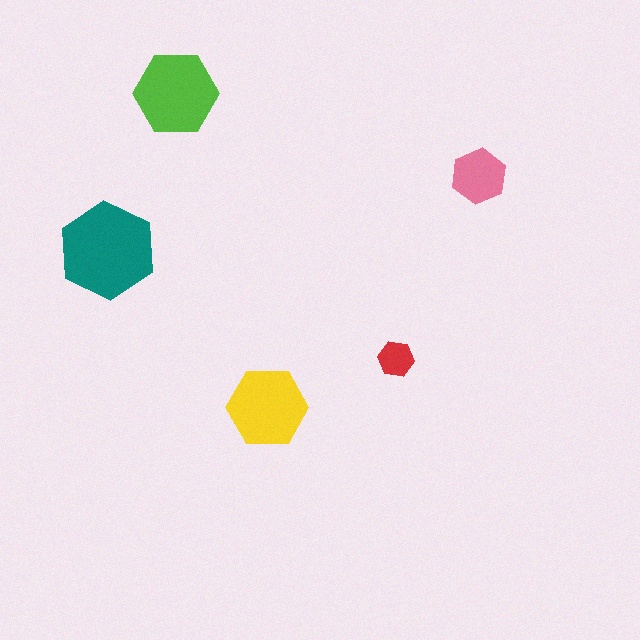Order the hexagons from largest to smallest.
the teal one, the lime one, the yellow one, the pink one, the red one.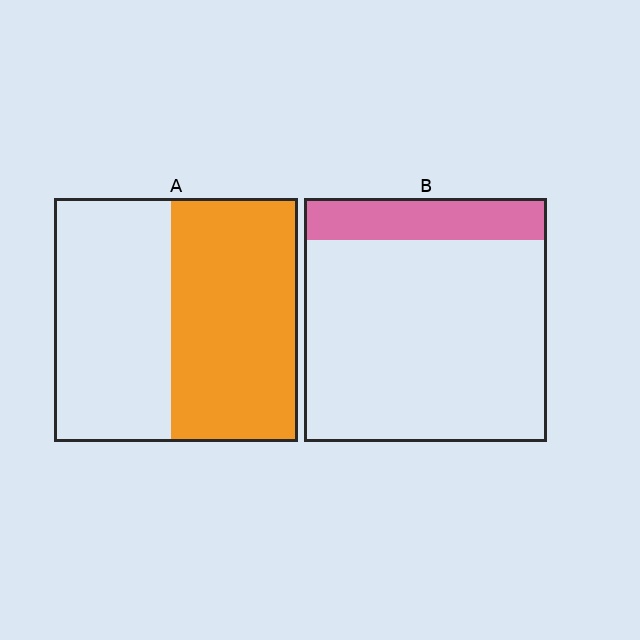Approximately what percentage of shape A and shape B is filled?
A is approximately 50% and B is approximately 15%.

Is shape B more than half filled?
No.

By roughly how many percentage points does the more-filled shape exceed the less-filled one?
By roughly 35 percentage points (A over B).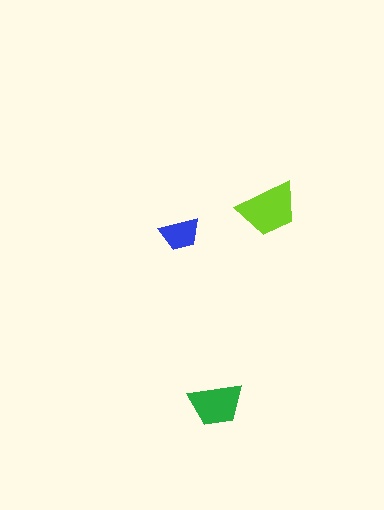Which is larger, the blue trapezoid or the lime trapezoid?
The lime one.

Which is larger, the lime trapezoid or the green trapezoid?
The lime one.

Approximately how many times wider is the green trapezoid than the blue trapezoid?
About 1.5 times wider.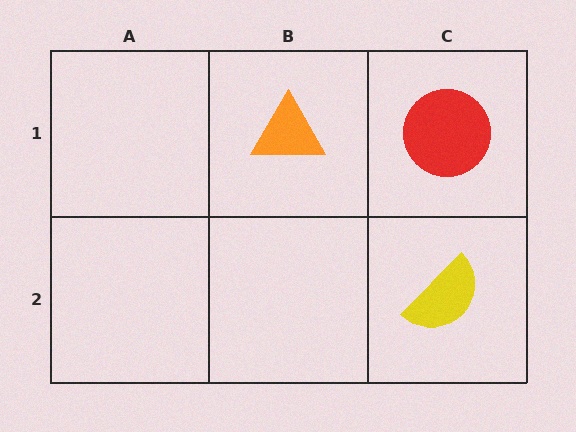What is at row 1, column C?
A red circle.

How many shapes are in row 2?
1 shape.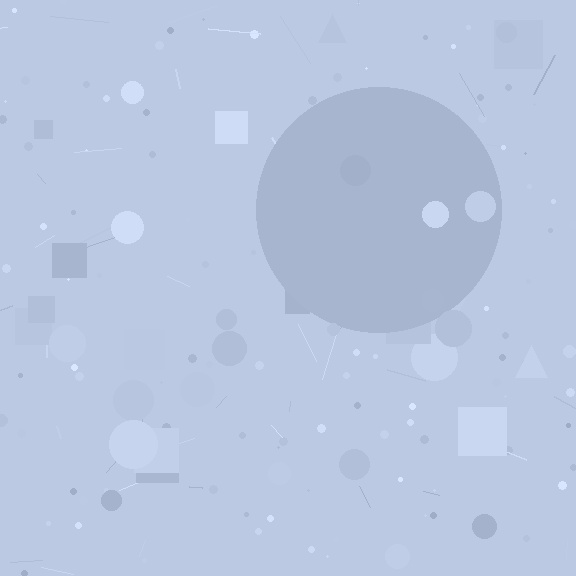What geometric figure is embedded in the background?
A circle is embedded in the background.